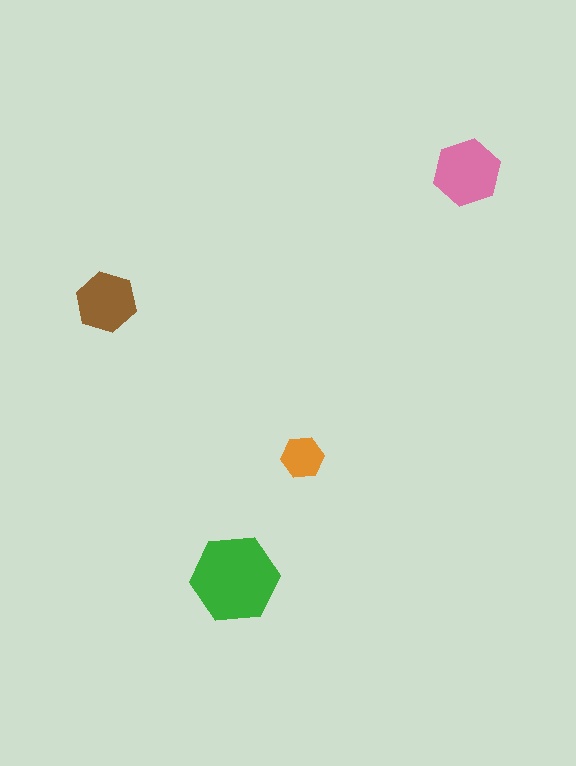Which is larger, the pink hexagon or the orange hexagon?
The pink one.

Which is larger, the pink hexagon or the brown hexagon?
The pink one.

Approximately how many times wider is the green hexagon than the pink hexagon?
About 1.5 times wider.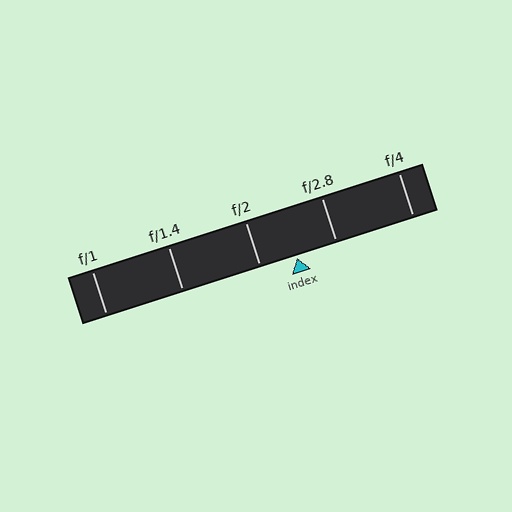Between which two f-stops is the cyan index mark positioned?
The index mark is between f/2 and f/2.8.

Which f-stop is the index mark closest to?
The index mark is closest to f/2.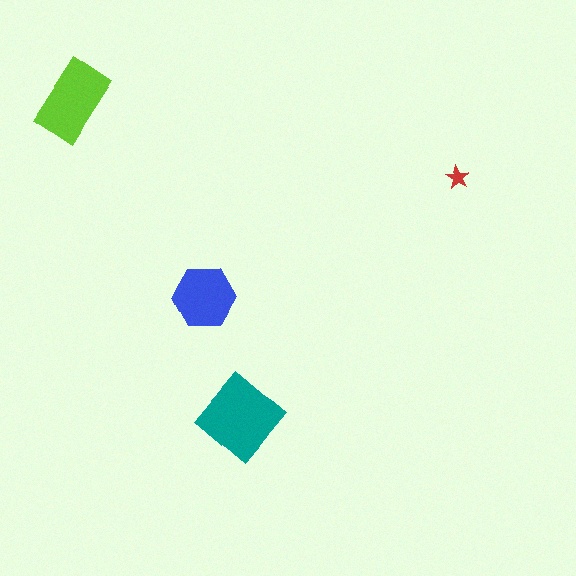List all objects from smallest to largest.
The red star, the blue hexagon, the lime rectangle, the teal diamond.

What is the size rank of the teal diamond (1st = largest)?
1st.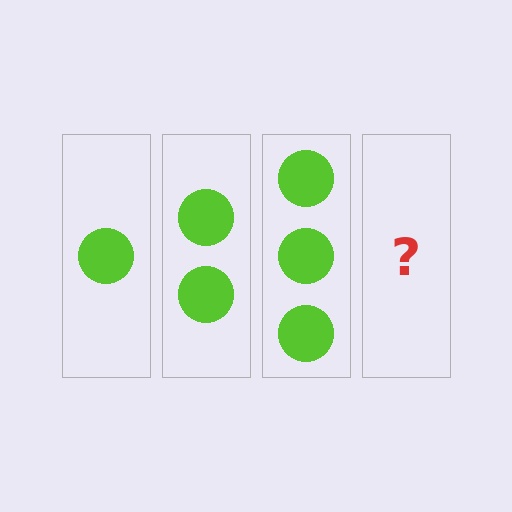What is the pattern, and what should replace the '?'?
The pattern is that each step adds one more circle. The '?' should be 4 circles.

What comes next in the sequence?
The next element should be 4 circles.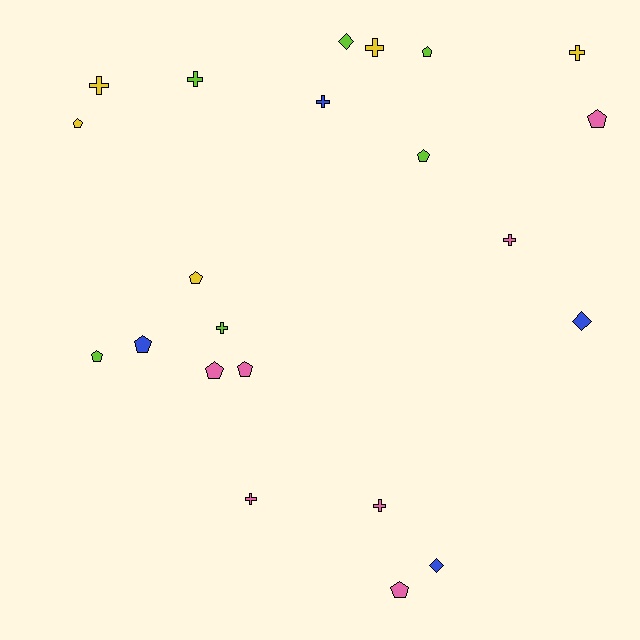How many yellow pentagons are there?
There are 2 yellow pentagons.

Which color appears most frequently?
Pink, with 7 objects.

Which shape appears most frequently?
Pentagon, with 10 objects.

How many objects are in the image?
There are 22 objects.